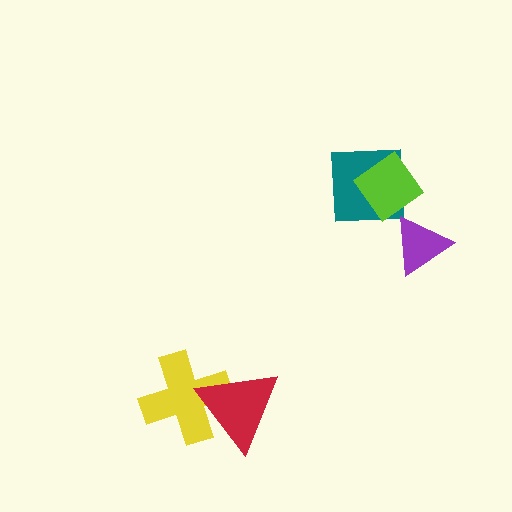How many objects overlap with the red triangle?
1 object overlaps with the red triangle.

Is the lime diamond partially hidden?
No, no other shape covers it.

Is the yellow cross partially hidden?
Yes, it is partially covered by another shape.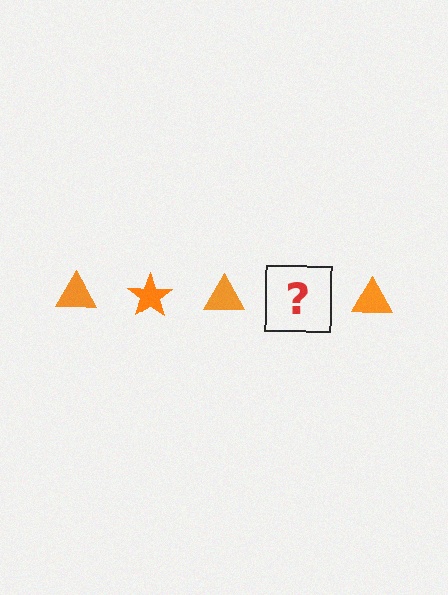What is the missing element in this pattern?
The missing element is an orange star.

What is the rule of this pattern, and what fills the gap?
The rule is that the pattern cycles through triangle, star shapes in orange. The gap should be filled with an orange star.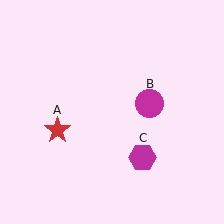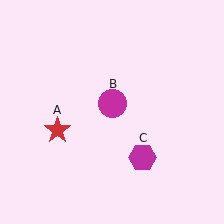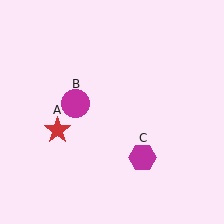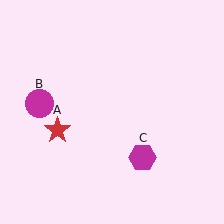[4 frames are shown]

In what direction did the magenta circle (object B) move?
The magenta circle (object B) moved left.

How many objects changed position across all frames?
1 object changed position: magenta circle (object B).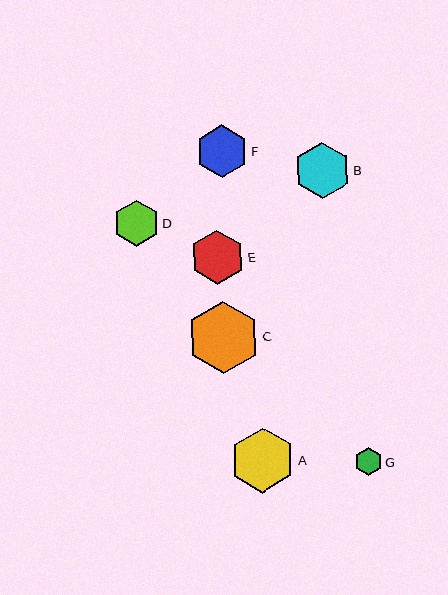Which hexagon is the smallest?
Hexagon G is the smallest with a size of approximately 28 pixels.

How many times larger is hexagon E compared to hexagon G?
Hexagon E is approximately 2.0 times the size of hexagon G.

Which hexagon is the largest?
Hexagon C is the largest with a size of approximately 72 pixels.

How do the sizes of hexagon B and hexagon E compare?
Hexagon B and hexagon E are approximately the same size.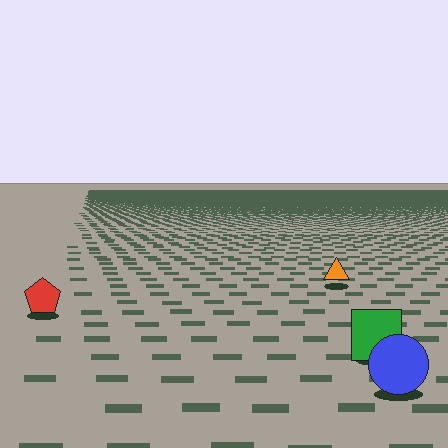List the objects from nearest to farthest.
From nearest to farthest: the blue circle, the green square, the red pentagon, the orange triangle.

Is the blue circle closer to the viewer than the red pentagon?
Yes. The blue circle is closer — you can tell from the texture gradient: the ground texture is coarser near it.